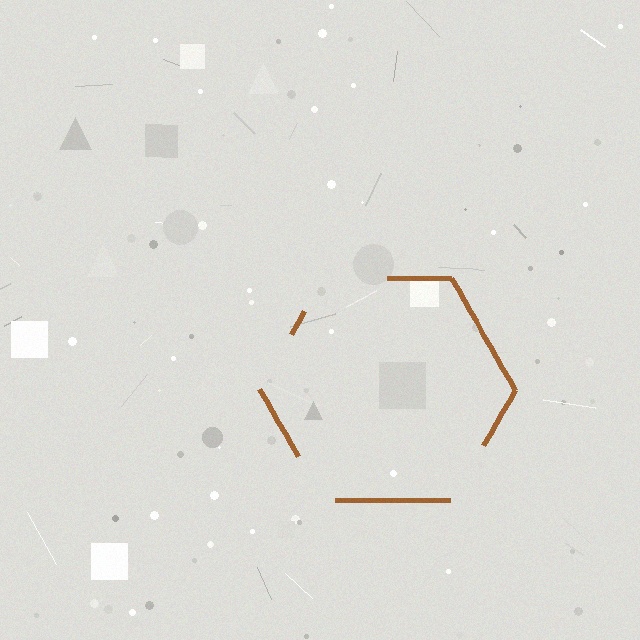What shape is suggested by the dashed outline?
The dashed outline suggests a hexagon.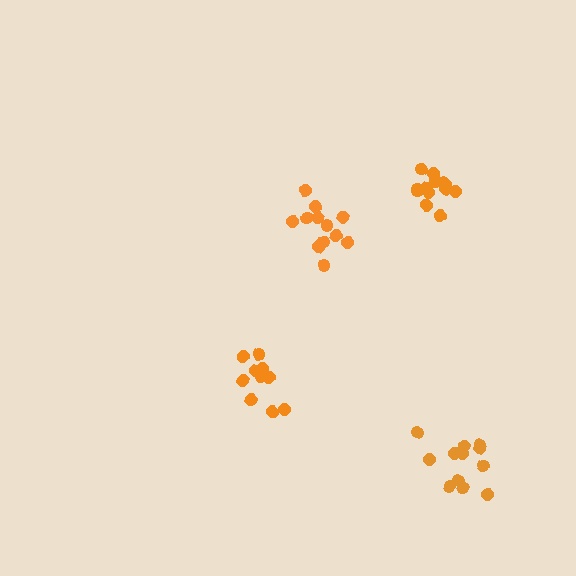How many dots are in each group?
Group 1: 12 dots, Group 2: 13 dots, Group 3: 11 dots, Group 4: 12 dots (48 total).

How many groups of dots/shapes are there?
There are 4 groups.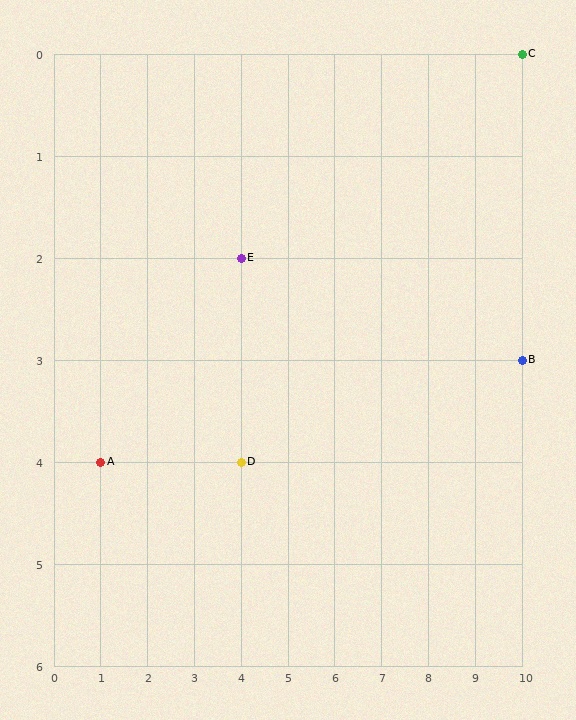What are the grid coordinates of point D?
Point D is at grid coordinates (4, 4).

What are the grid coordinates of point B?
Point B is at grid coordinates (10, 3).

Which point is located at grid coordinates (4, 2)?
Point E is at (4, 2).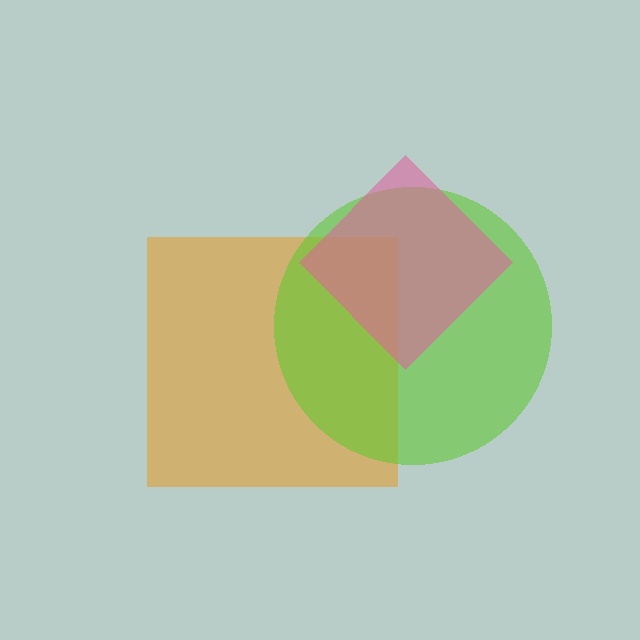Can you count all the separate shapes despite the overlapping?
Yes, there are 3 separate shapes.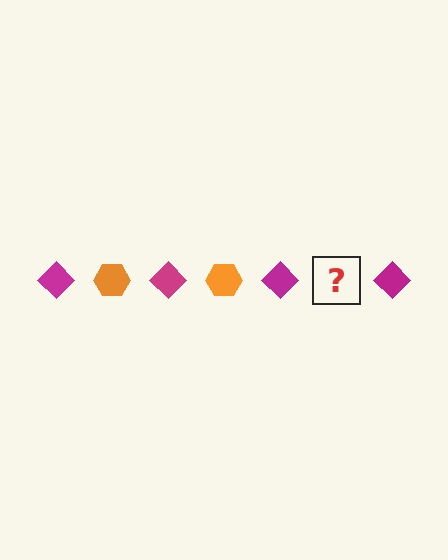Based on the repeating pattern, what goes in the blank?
The blank should be an orange hexagon.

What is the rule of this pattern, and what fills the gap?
The rule is that the pattern alternates between magenta diamond and orange hexagon. The gap should be filled with an orange hexagon.